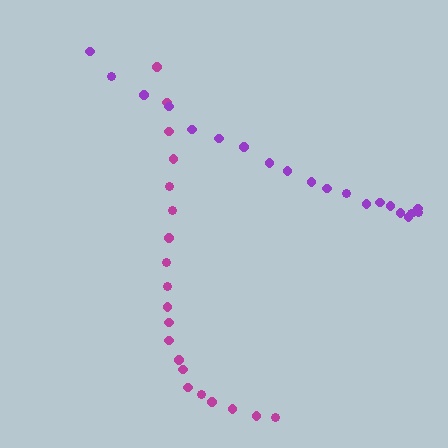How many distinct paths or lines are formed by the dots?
There are 2 distinct paths.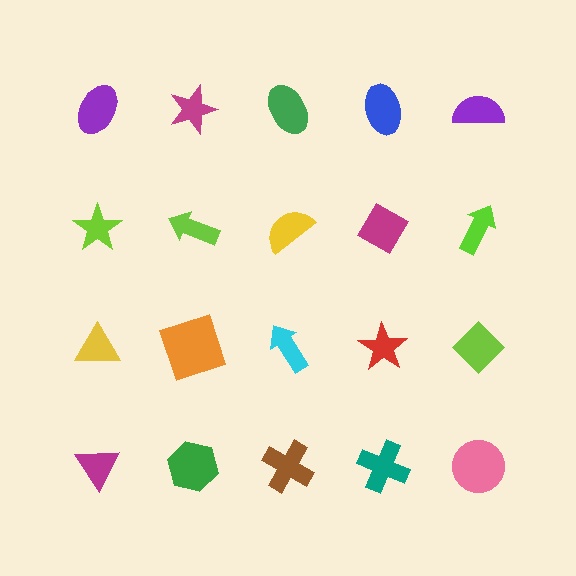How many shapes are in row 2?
5 shapes.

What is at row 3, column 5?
A lime diamond.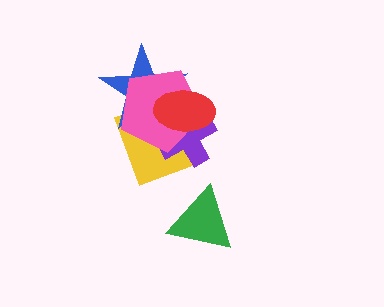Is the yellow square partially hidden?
Yes, it is partially covered by another shape.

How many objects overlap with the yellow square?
4 objects overlap with the yellow square.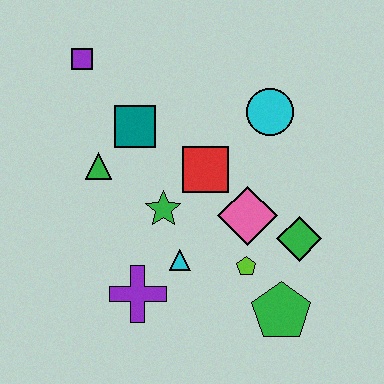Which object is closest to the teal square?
The green triangle is closest to the teal square.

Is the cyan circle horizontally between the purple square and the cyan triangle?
No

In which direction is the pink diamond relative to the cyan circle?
The pink diamond is below the cyan circle.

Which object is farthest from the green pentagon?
The purple square is farthest from the green pentagon.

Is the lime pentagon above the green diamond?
No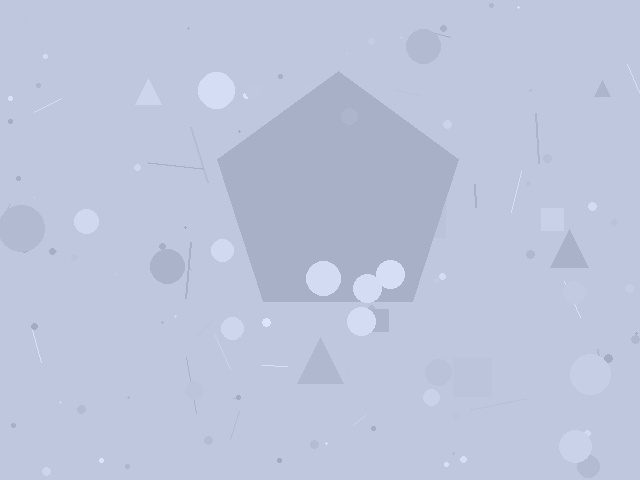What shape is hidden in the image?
A pentagon is hidden in the image.